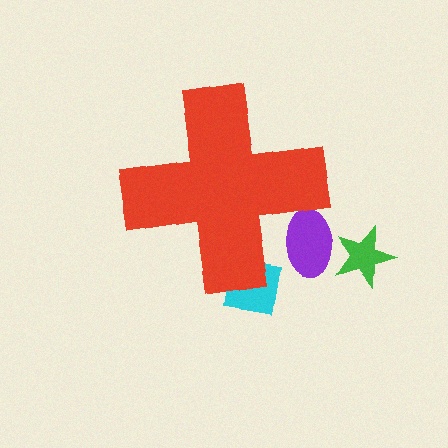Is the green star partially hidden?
No, the green star is fully visible.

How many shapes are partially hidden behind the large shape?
2 shapes are partially hidden.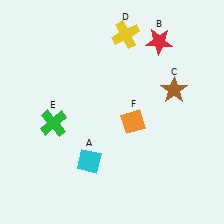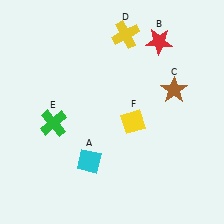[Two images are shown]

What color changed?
The diamond (F) changed from orange in Image 1 to yellow in Image 2.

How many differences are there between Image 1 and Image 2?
There is 1 difference between the two images.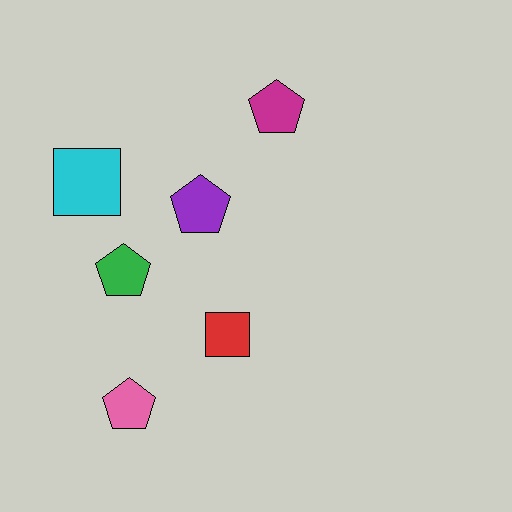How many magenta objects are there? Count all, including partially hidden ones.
There is 1 magenta object.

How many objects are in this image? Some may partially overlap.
There are 6 objects.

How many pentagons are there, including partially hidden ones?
There are 4 pentagons.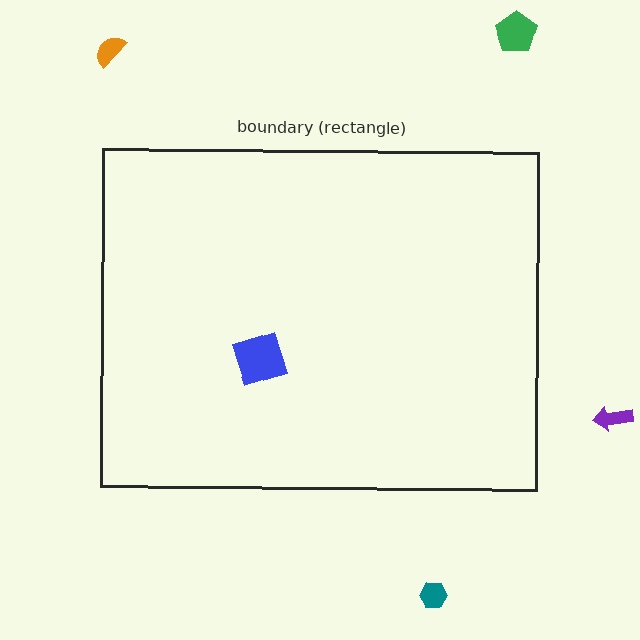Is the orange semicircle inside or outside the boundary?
Outside.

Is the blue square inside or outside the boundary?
Inside.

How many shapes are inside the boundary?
1 inside, 4 outside.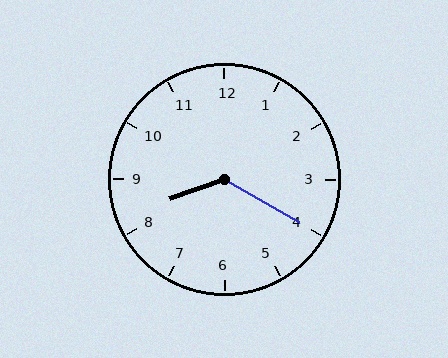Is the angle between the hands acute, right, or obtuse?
It is obtuse.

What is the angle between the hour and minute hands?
Approximately 130 degrees.